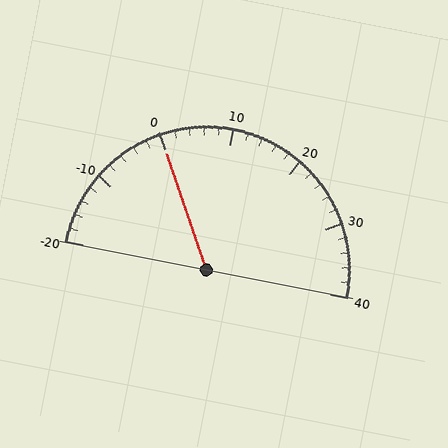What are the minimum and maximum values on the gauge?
The gauge ranges from -20 to 40.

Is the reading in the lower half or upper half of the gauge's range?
The reading is in the lower half of the range (-20 to 40).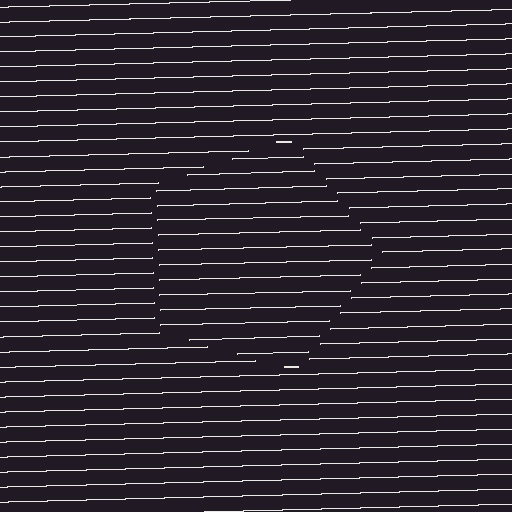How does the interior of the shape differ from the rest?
The interior of the shape contains the same grating, shifted by half a period — the contour is defined by the phase discontinuity where line-ends from the inner and outer gratings abut.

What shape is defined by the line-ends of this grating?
An illusory pentagon. The interior of the shape contains the same grating, shifted by half a period — the contour is defined by the phase discontinuity where line-ends from the inner and outer gratings abut.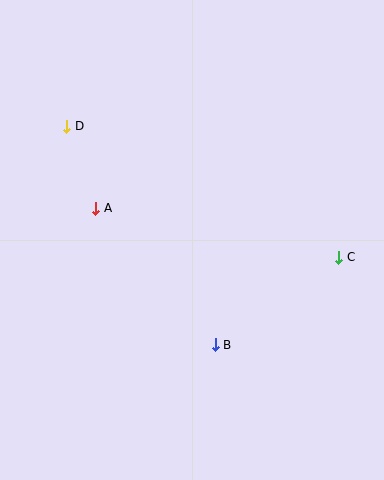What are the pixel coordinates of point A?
Point A is at (96, 208).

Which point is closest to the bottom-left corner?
Point B is closest to the bottom-left corner.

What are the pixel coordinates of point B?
Point B is at (215, 345).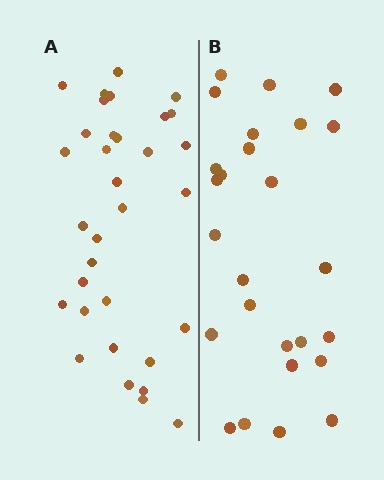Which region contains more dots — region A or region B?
Region A (the left region) has more dots.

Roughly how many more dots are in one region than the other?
Region A has roughly 8 or so more dots than region B.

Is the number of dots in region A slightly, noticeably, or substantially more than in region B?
Region A has noticeably more, but not dramatically so. The ratio is roughly 1.3 to 1.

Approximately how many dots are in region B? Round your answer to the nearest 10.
About 30 dots. (The exact count is 26, which rounds to 30.)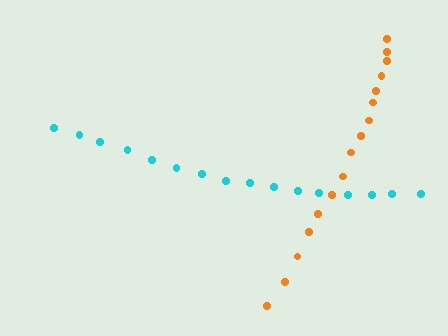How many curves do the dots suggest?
There are 2 distinct paths.